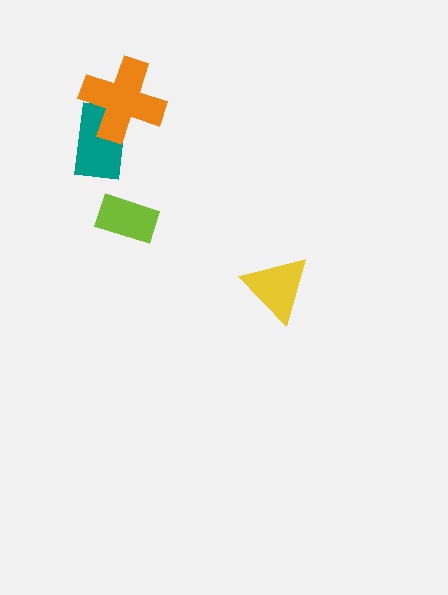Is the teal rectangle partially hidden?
Yes, it is partially covered by another shape.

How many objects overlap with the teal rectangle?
1 object overlaps with the teal rectangle.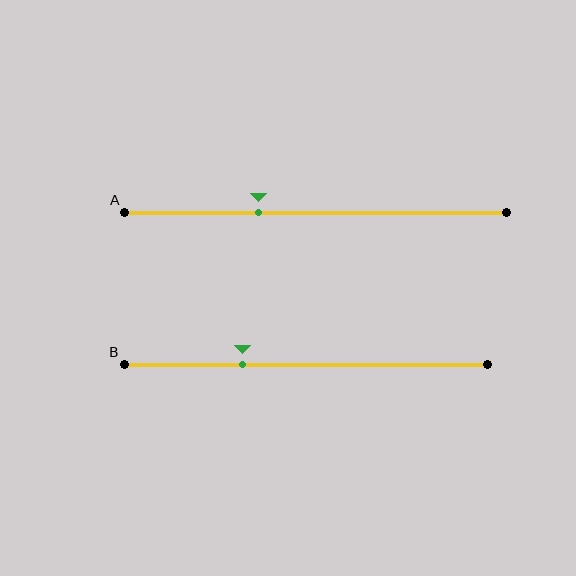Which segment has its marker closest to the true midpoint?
Segment A has its marker closest to the true midpoint.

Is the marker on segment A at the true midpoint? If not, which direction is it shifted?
No, the marker on segment A is shifted to the left by about 15% of the segment length.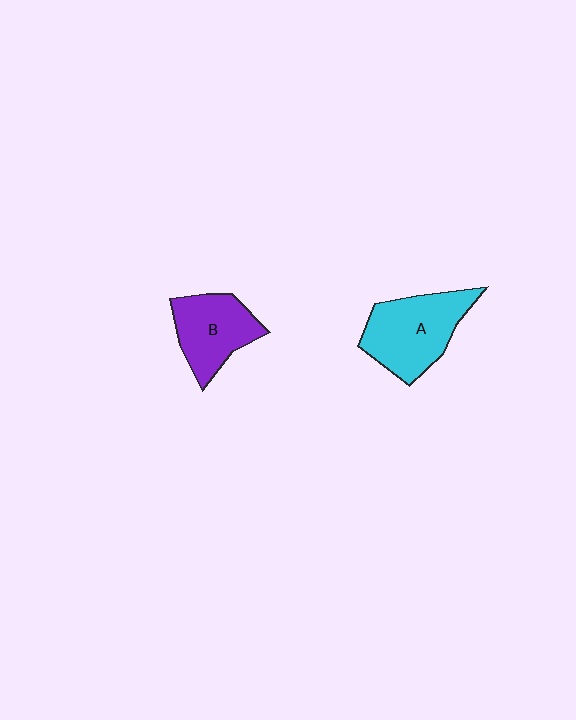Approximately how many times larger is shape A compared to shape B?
Approximately 1.3 times.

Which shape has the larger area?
Shape A (cyan).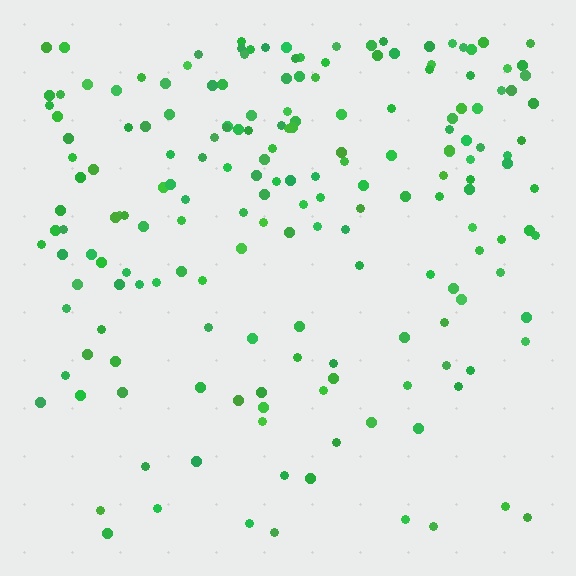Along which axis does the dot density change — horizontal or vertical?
Vertical.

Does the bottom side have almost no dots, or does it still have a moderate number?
Still a moderate number, just noticeably fewer than the top.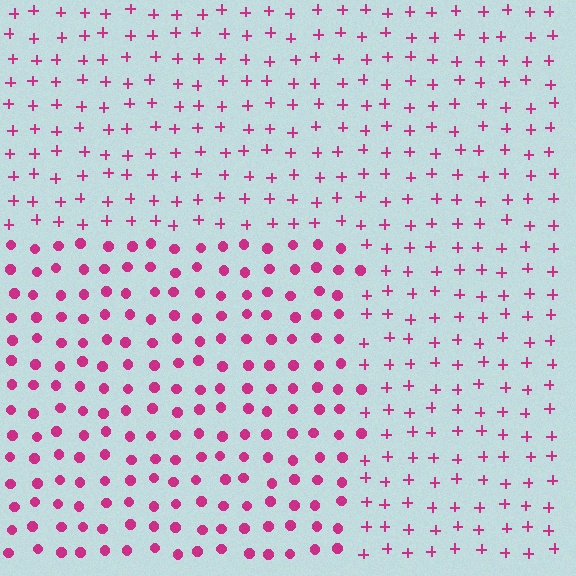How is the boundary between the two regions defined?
The boundary is defined by a change in element shape: circles inside vs. plus signs outside. All elements share the same color and spacing.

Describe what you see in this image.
The image is filled with small magenta elements arranged in a uniform grid. A rectangle-shaped region contains circles, while the surrounding area contains plus signs. The boundary is defined purely by the change in element shape.